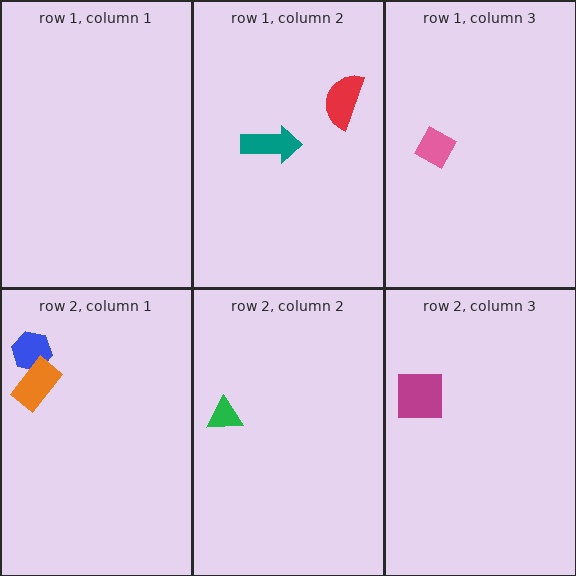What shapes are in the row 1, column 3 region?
The pink diamond.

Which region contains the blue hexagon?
The row 2, column 1 region.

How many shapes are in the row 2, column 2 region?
1.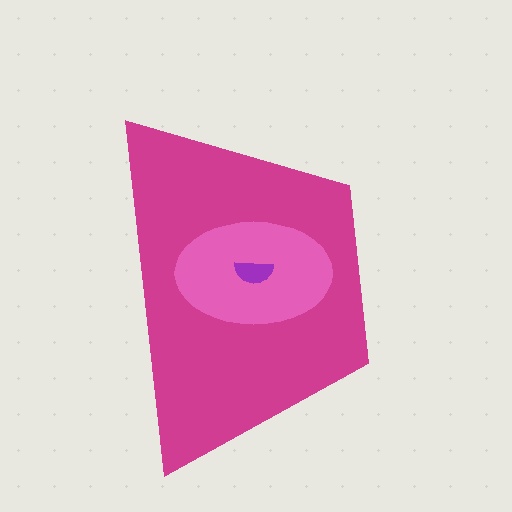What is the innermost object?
The purple semicircle.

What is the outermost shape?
The magenta trapezoid.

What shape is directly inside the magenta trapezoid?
The pink ellipse.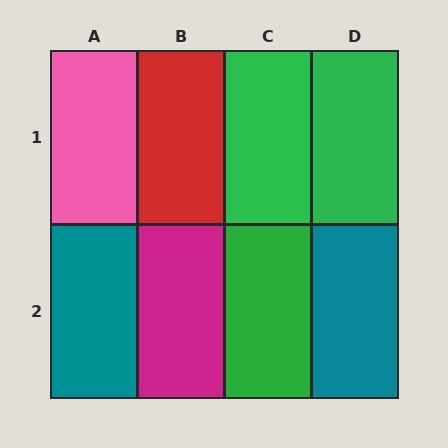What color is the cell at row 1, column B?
Red.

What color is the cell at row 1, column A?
Pink.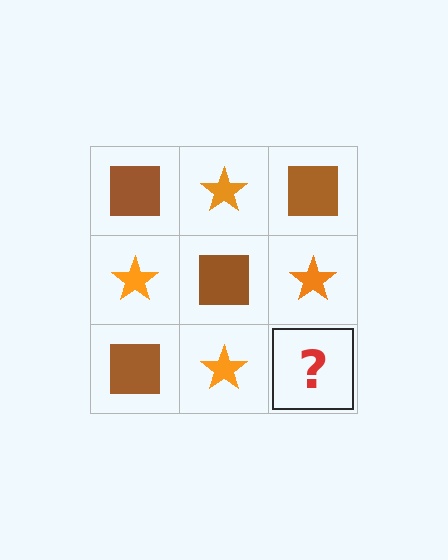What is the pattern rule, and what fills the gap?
The rule is that it alternates brown square and orange star in a checkerboard pattern. The gap should be filled with a brown square.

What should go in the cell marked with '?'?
The missing cell should contain a brown square.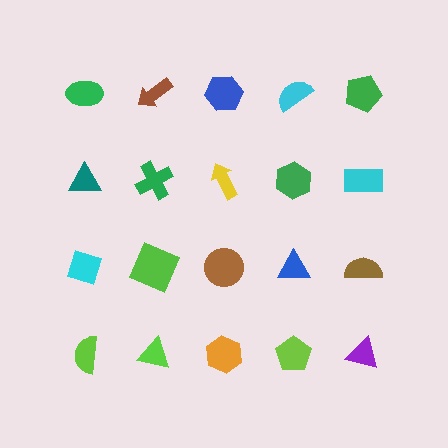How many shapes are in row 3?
5 shapes.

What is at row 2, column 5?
A cyan rectangle.